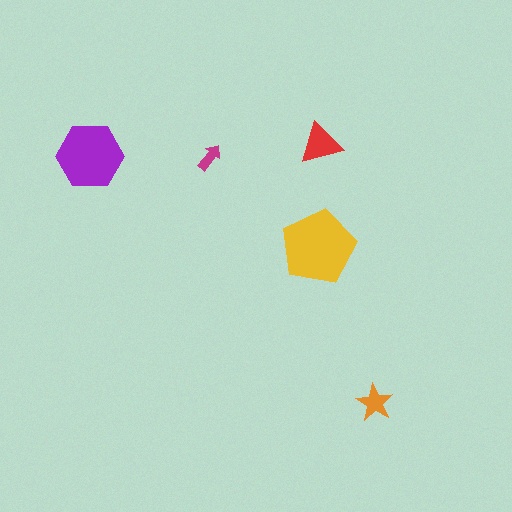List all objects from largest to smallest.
The yellow pentagon, the purple hexagon, the red triangle, the orange star, the magenta arrow.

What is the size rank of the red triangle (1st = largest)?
3rd.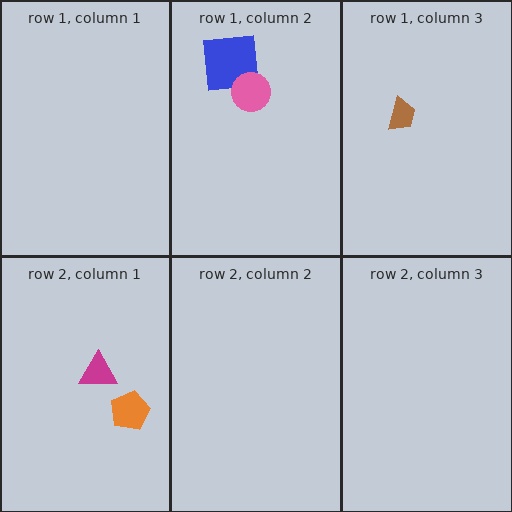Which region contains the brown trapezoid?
The row 1, column 3 region.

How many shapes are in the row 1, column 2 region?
2.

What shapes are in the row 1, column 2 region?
The blue square, the pink circle.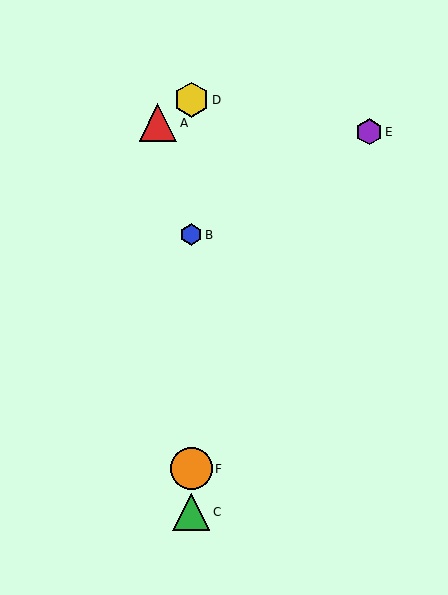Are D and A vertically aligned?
No, D is at x≈191 and A is at x≈158.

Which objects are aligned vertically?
Objects B, C, D, F are aligned vertically.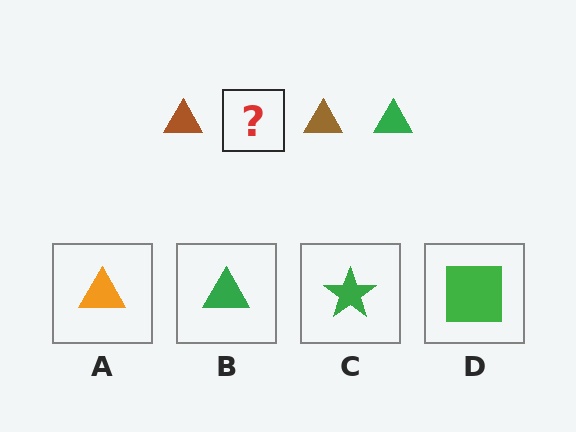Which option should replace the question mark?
Option B.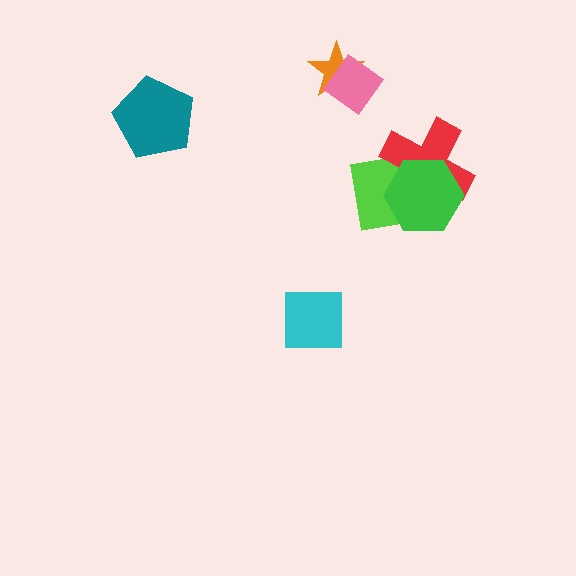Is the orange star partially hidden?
Yes, it is partially covered by another shape.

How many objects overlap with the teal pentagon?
0 objects overlap with the teal pentagon.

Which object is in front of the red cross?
The green hexagon is in front of the red cross.